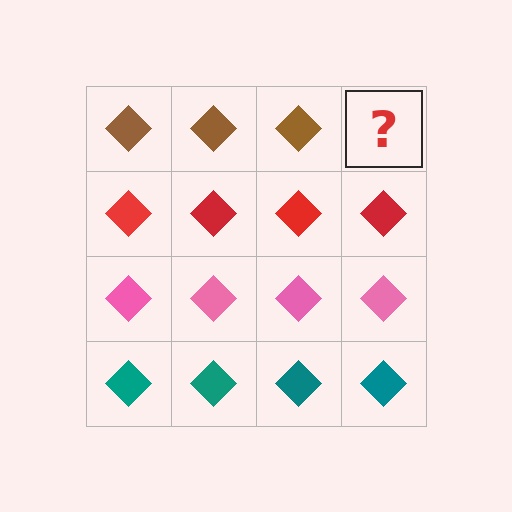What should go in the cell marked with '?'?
The missing cell should contain a brown diamond.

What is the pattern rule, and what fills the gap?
The rule is that each row has a consistent color. The gap should be filled with a brown diamond.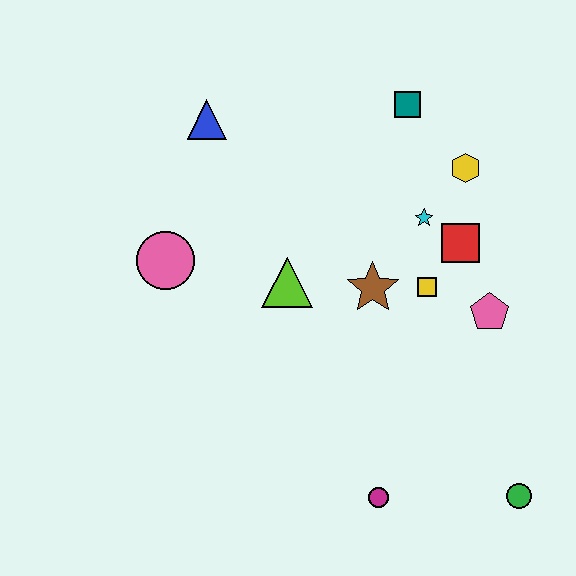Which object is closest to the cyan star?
The red square is closest to the cyan star.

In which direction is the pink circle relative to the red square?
The pink circle is to the left of the red square.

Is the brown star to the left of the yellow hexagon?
Yes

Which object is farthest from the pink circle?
The green circle is farthest from the pink circle.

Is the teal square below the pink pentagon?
No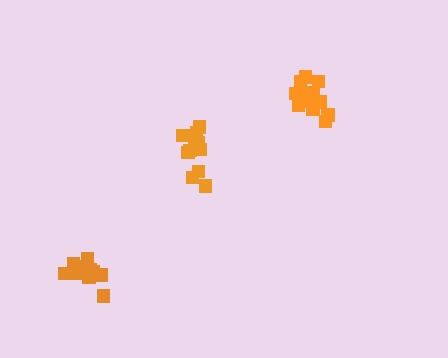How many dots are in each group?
Group 1: 14 dots, Group 2: 13 dots, Group 3: 11 dots (38 total).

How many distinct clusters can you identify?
There are 3 distinct clusters.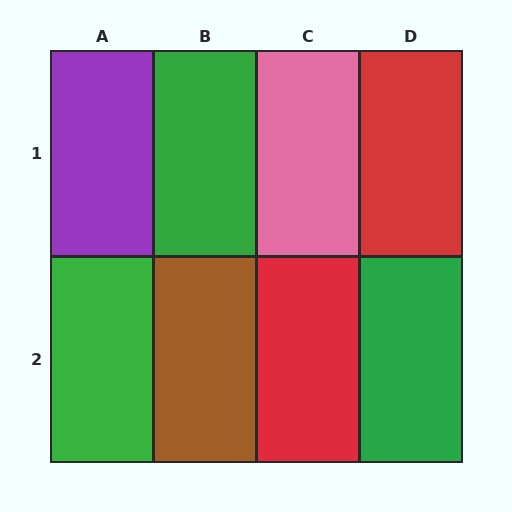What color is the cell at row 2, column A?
Green.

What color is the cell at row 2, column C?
Red.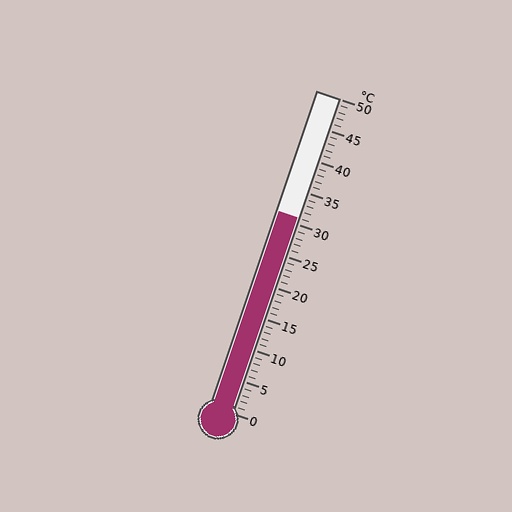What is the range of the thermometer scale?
The thermometer scale ranges from 0°C to 50°C.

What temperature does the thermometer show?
The thermometer shows approximately 31°C.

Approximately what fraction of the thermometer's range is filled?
The thermometer is filled to approximately 60% of its range.